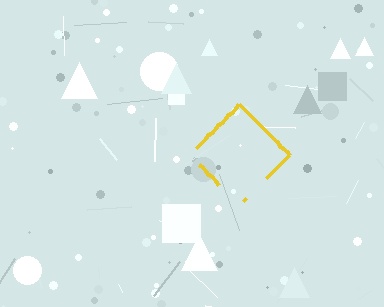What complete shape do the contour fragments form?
The contour fragments form a diamond.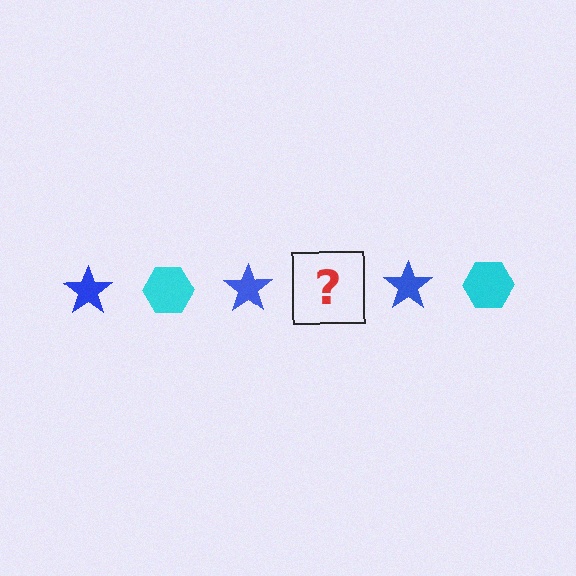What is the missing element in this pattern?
The missing element is a cyan hexagon.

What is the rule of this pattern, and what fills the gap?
The rule is that the pattern alternates between blue star and cyan hexagon. The gap should be filled with a cyan hexagon.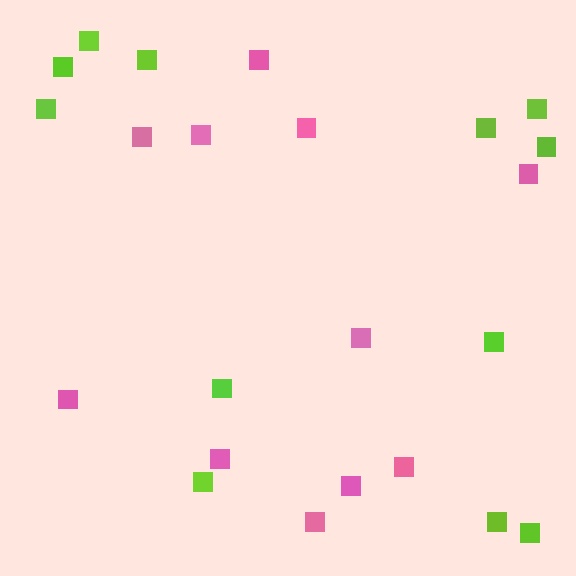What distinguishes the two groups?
There are 2 groups: one group of pink squares (11) and one group of lime squares (12).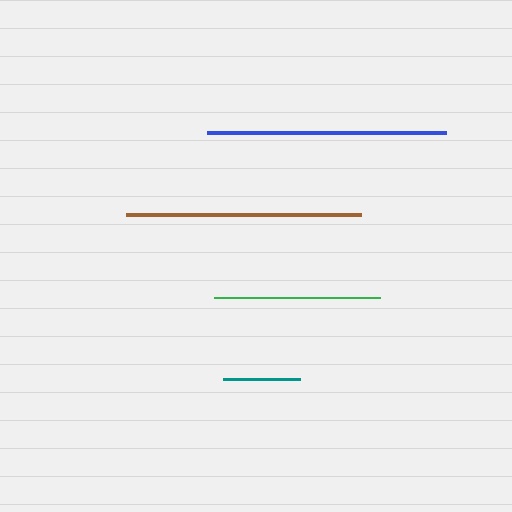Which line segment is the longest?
The blue line is the longest at approximately 238 pixels.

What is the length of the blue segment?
The blue segment is approximately 238 pixels long.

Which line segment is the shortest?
The teal line is the shortest at approximately 77 pixels.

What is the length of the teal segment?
The teal segment is approximately 77 pixels long.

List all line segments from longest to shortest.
From longest to shortest: blue, brown, green, teal.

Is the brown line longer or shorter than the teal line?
The brown line is longer than the teal line.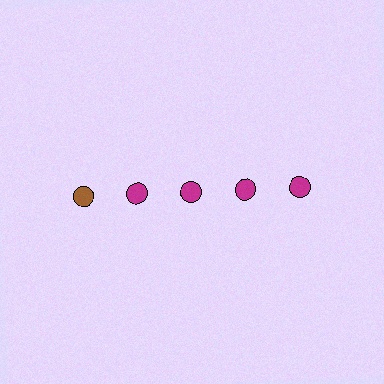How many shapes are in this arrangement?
There are 5 shapes arranged in a grid pattern.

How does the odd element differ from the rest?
It has a different color: brown instead of magenta.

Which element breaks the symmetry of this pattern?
The brown circle in the top row, leftmost column breaks the symmetry. All other shapes are magenta circles.